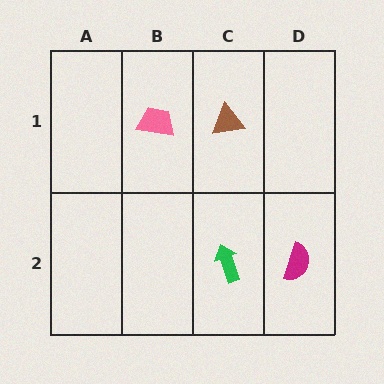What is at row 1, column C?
A brown triangle.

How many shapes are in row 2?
2 shapes.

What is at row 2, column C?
A green arrow.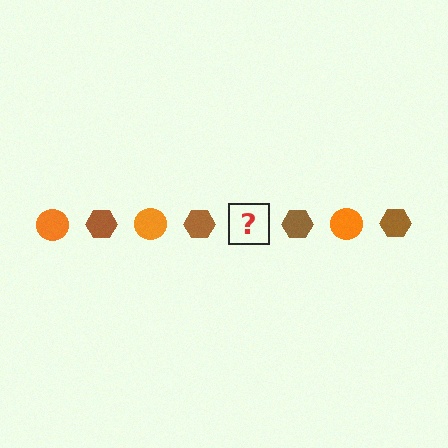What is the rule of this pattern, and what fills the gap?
The rule is that the pattern alternates between orange circle and brown hexagon. The gap should be filled with an orange circle.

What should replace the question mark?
The question mark should be replaced with an orange circle.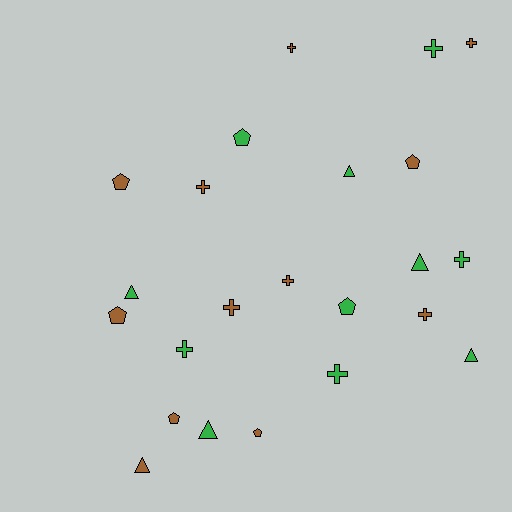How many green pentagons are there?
There are 2 green pentagons.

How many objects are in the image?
There are 23 objects.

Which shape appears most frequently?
Cross, with 10 objects.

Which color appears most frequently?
Brown, with 12 objects.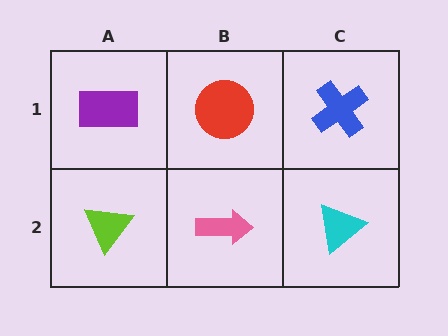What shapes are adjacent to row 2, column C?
A blue cross (row 1, column C), a pink arrow (row 2, column B).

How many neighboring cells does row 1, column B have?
3.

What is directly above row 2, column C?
A blue cross.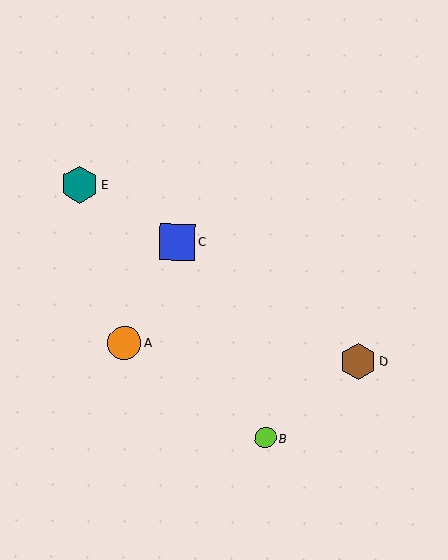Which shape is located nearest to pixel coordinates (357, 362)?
The brown hexagon (labeled D) at (358, 362) is nearest to that location.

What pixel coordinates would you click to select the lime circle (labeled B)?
Click at (266, 438) to select the lime circle B.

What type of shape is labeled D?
Shape D is a brown hexagon.